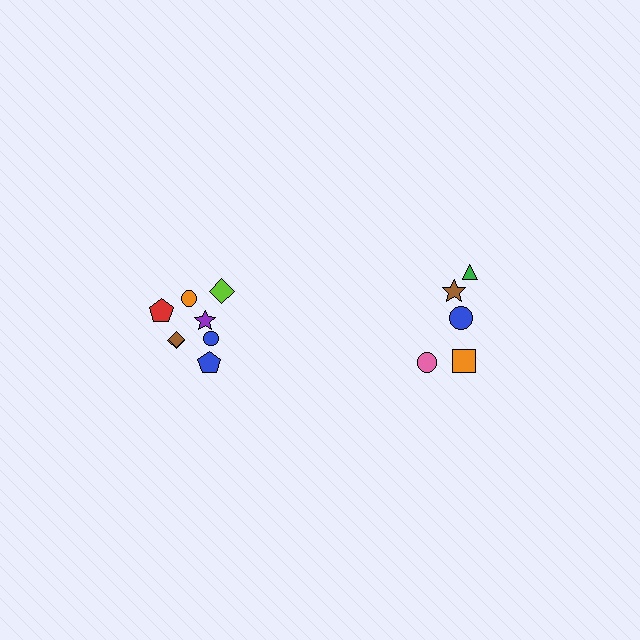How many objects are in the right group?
There are 5 objects.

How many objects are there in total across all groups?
There are 13 objects.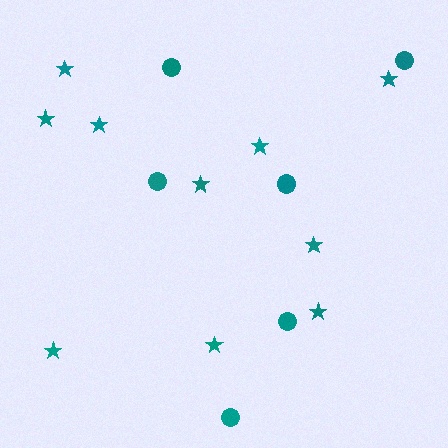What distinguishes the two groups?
There are 2 groups: one group of stars (10) and one group of circles (6).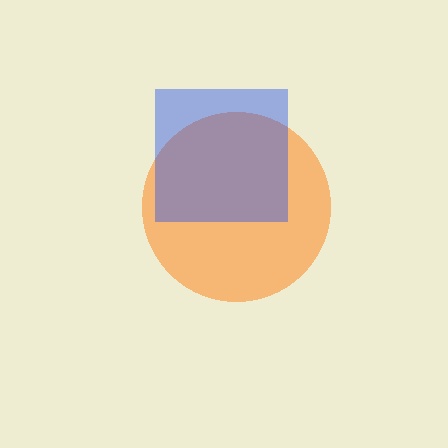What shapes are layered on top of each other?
The layered shapes are: an orange circle, a blue square.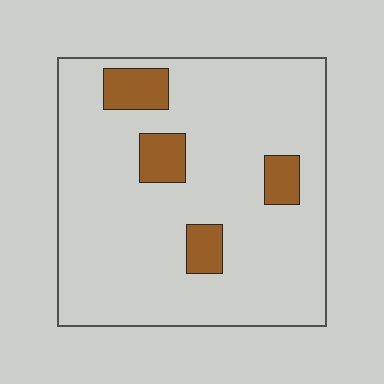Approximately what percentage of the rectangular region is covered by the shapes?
Approximately 10%.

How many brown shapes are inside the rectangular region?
4.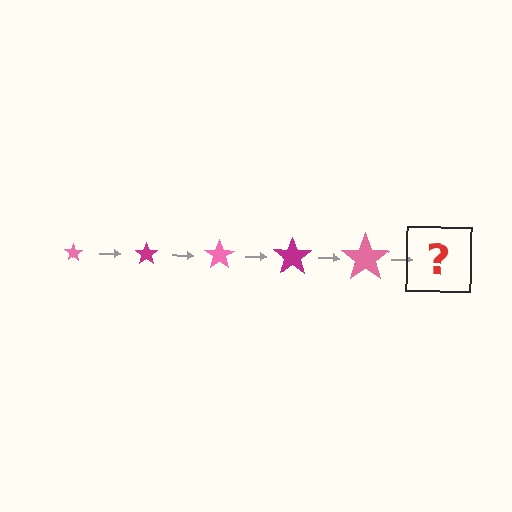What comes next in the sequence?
The next element should be a magenta star, larger than the previous one.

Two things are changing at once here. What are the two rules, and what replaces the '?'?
The two rules are that the star grows larger each step and the color cycles through pink and magenta. The '?' should be a magenta star, larger than the previous one.